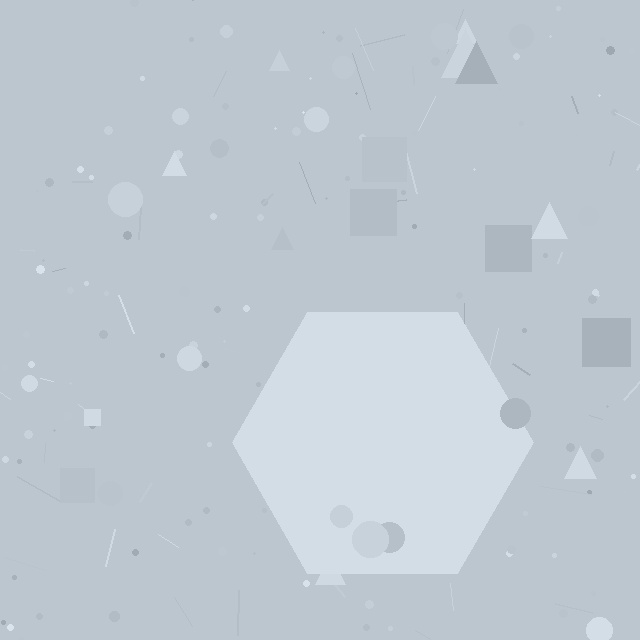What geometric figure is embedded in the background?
A hexagon is embedded in the background.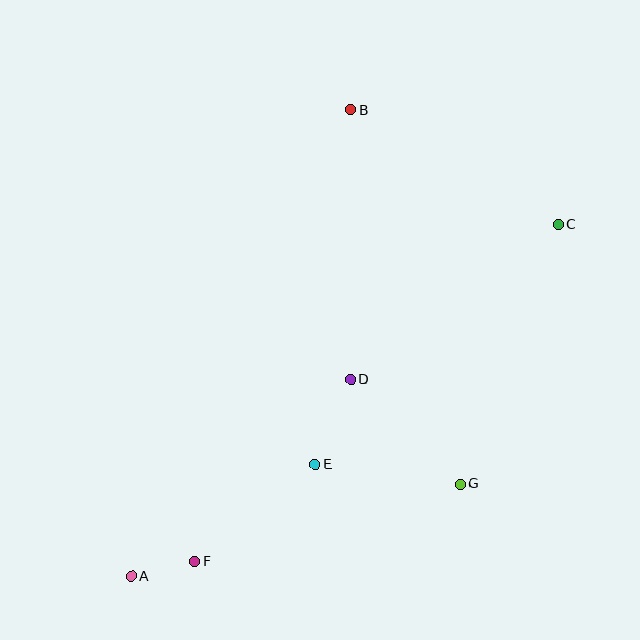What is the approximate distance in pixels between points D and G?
The distance between D and G is approximately 152 pixels.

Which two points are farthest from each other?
Points A and C are farthest from each other.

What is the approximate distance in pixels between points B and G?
The distance between B and G is approximately 390 pixels.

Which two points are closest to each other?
Points A and F are closest to each other.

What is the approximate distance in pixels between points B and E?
The distance between B and E is approximately 356 pixels.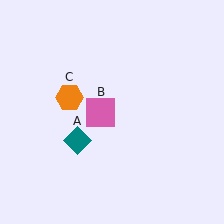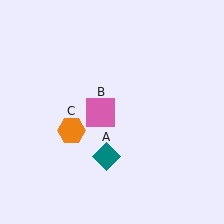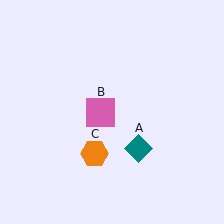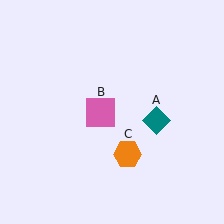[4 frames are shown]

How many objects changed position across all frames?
2 objects changed position: teal diamond (object A), orange hexagon (object C).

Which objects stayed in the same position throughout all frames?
Pink square (object B) remained stationary.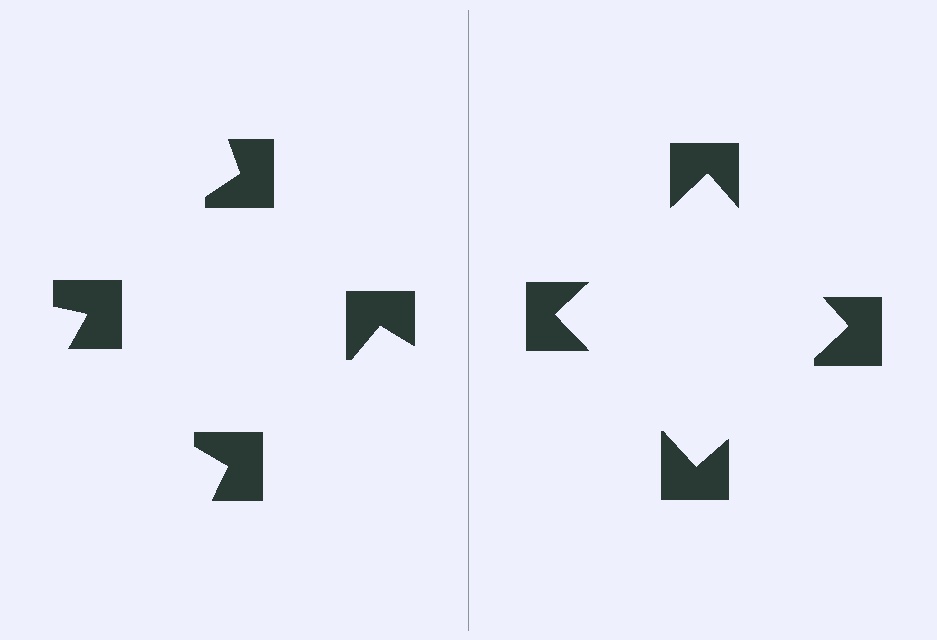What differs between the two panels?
The notched squares are positioned identically on both sides; only the wedge orientations differ. On the right they align to a square; on the left they are misaligned.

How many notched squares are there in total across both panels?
8 — 4 on each side.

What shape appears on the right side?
An illusory square.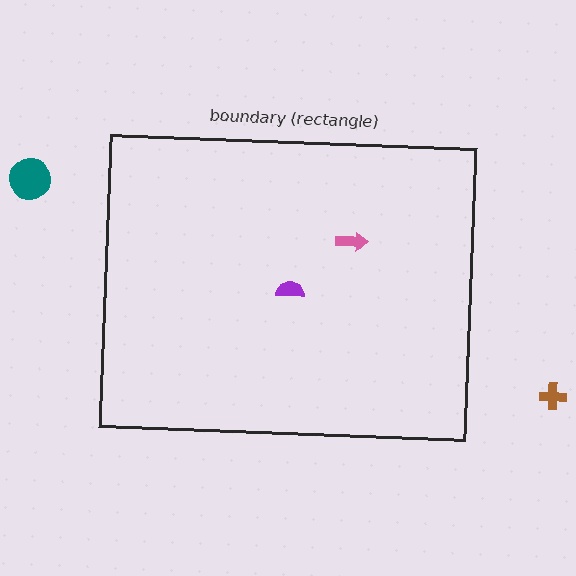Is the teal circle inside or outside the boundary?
Outside.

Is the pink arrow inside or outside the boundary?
Inside.